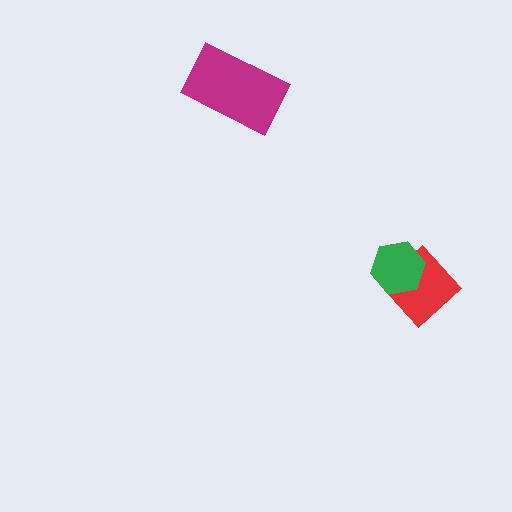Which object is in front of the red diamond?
The green hexagon is in front of the red diamond.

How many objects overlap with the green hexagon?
1 object overlaps with the green hexagon.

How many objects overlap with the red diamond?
1 object overlaps with the red diamond.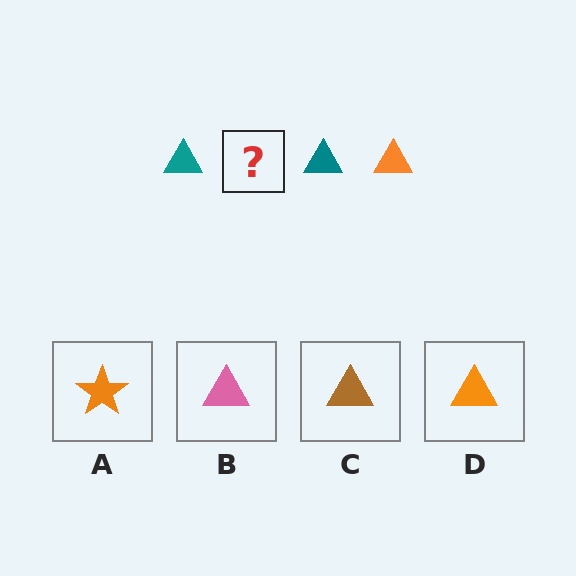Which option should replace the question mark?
Option D.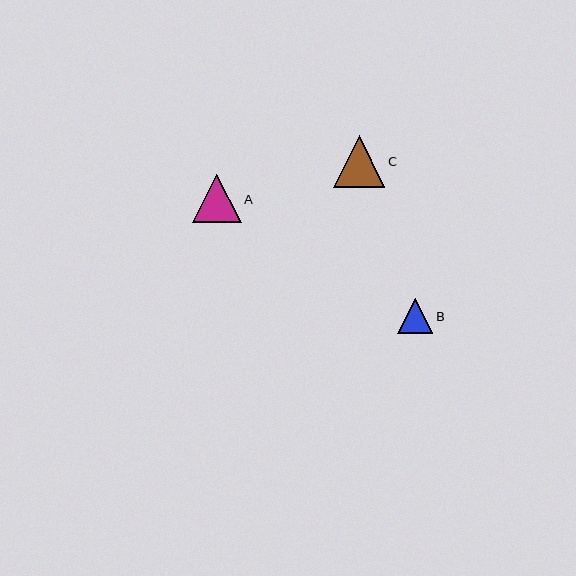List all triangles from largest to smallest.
From largest to smallest: C, A, B.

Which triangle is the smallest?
Triangle B is the smallest with a size of approximately 35 pixels.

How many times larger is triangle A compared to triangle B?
Triangle A is approximately 1.4 times the size of triangle B.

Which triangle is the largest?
Triangle C is the largest with a size of approximately 51 pixels.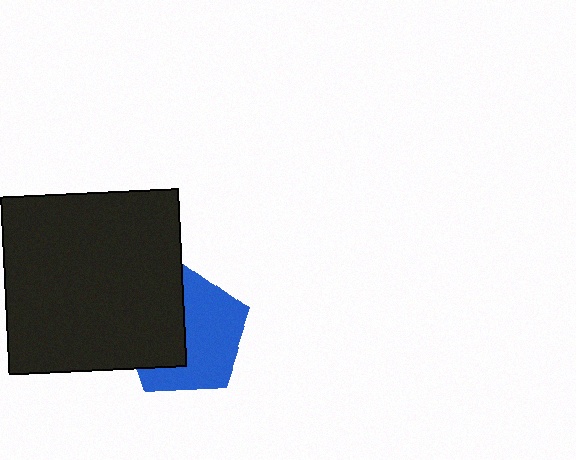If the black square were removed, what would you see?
You would see the complete blue pentagon.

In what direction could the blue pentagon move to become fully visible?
The blue pentagon could move right. That would shift it out from behind the black square entirely.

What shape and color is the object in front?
The object in front is a black square.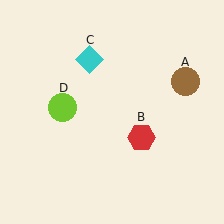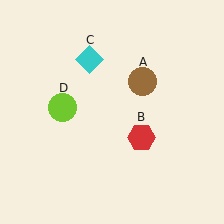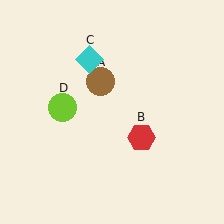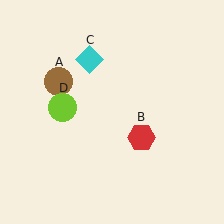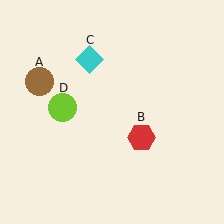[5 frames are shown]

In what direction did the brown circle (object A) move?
The brown circle (object A) moved left.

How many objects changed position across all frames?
1 object changed position: brown circle (object A).